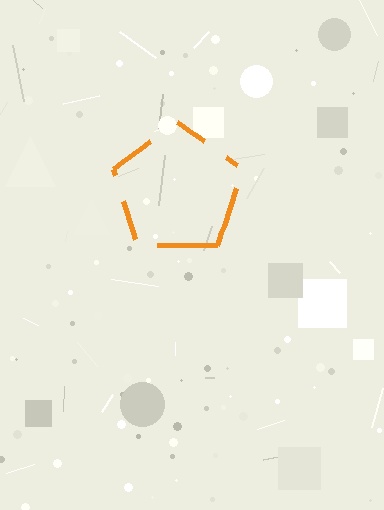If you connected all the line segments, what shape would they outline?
They would outline a pentagon.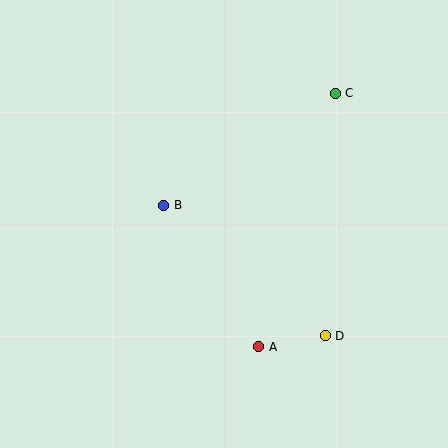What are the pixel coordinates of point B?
Point B is at (164, 205).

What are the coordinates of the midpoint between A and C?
The midpoint between A and C is at (297, 220).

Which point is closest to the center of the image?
Point B at (164, 205) is closest to the center.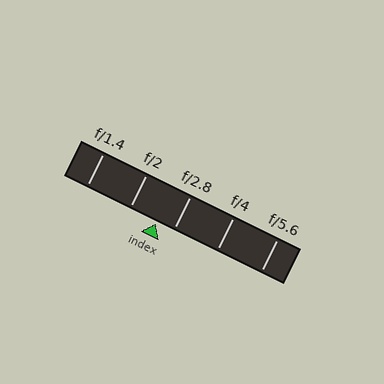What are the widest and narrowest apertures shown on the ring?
The widest aperture shown is f/1.4 and the narrowest is f/5.6.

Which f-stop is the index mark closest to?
The index mark is closest to f/2.8.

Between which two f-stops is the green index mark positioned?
The index mark is between f/2 and f/2.8.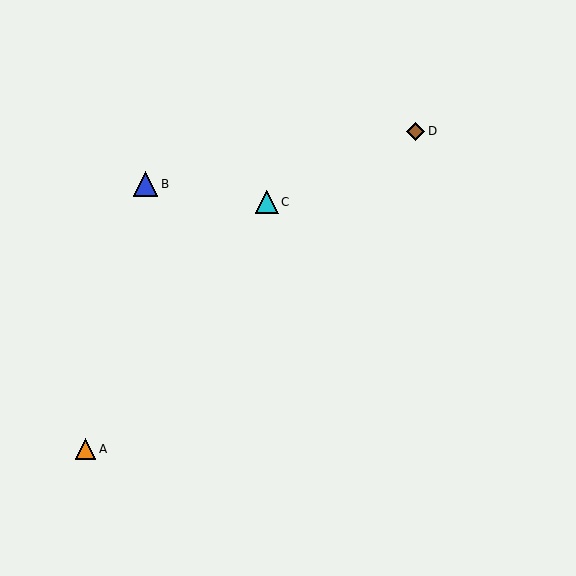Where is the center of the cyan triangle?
The center of the cyan triangle is at (267, 202).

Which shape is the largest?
The blue triangle (labeled B) is the largest.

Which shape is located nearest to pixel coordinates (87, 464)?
The orange triangle (labeled A) at (85, 449) is nearest to that location.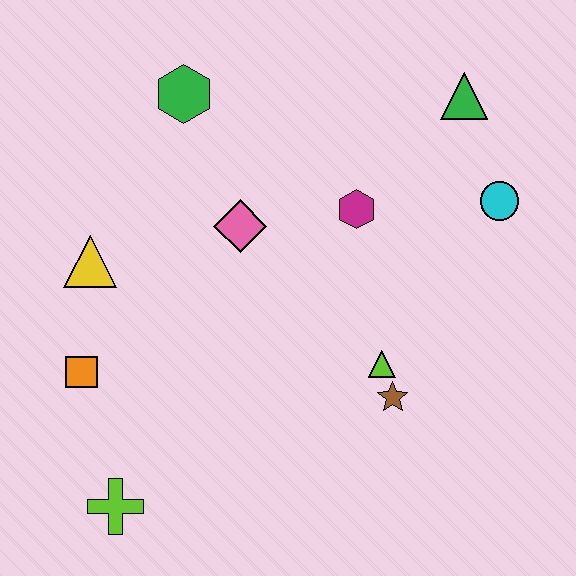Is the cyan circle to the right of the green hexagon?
Yes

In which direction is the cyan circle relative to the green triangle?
The cyan circle is below the green triangle.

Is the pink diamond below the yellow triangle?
No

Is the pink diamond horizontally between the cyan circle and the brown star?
No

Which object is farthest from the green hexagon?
The lime cross is farthest from the green hexagon.